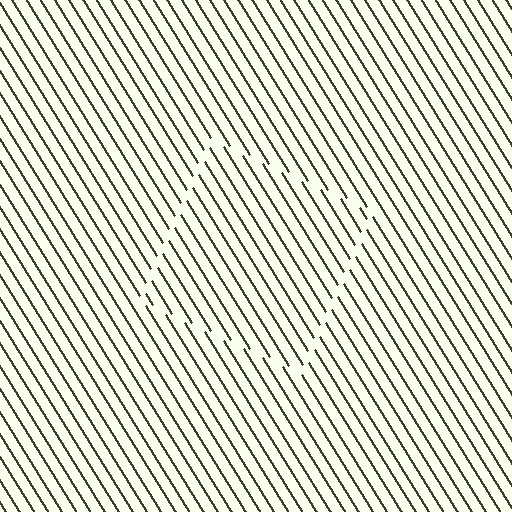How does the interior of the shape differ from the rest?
The interior of the shape contains the same grating, shifted by half a period — the contour is defined by the phase discontinuity where line-ends from the inner and outer gratings abut.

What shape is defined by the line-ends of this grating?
An illusory square. The interior of the shape contains the same grating, shifted by half a period — the contour is defined by the phase discontinuity where line-ends from the inner and outer gratings abut.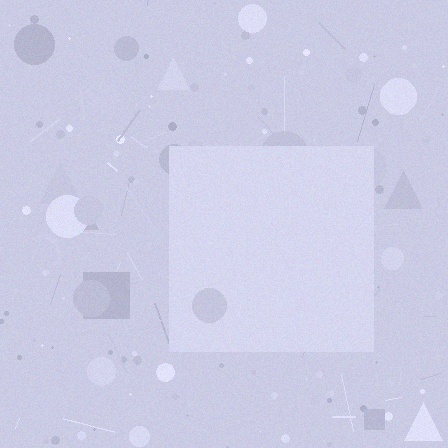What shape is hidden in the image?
A square is hidden in the image.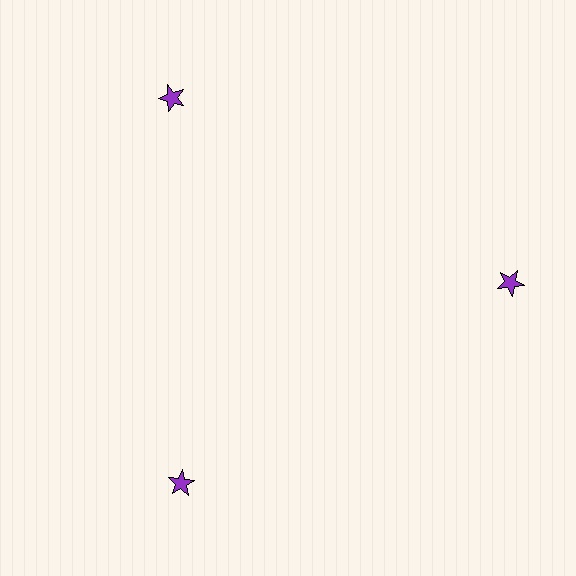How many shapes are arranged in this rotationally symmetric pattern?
There are 3 shapes, arranged in 3 groups of 1.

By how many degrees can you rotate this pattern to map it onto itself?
The pattern maps onto itself every 120 degrees of rotation.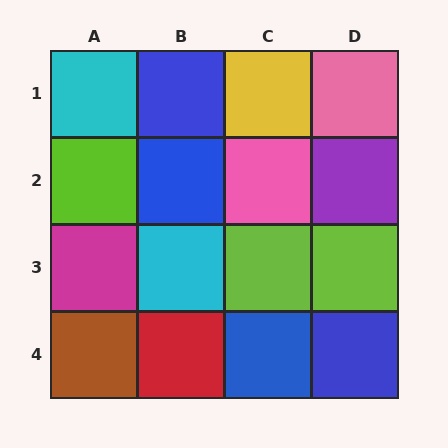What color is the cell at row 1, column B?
Blue.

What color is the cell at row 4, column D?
Blue.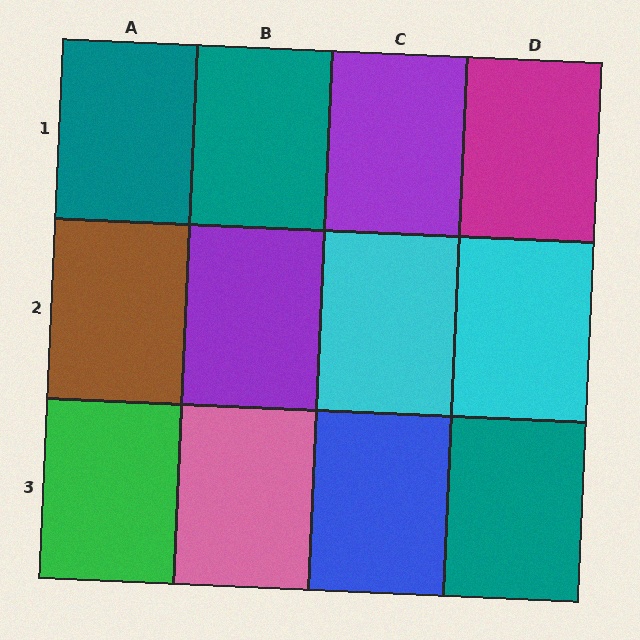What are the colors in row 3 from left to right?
Green, pink, blue, teal.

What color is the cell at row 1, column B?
Teal.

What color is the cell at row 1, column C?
Purple.